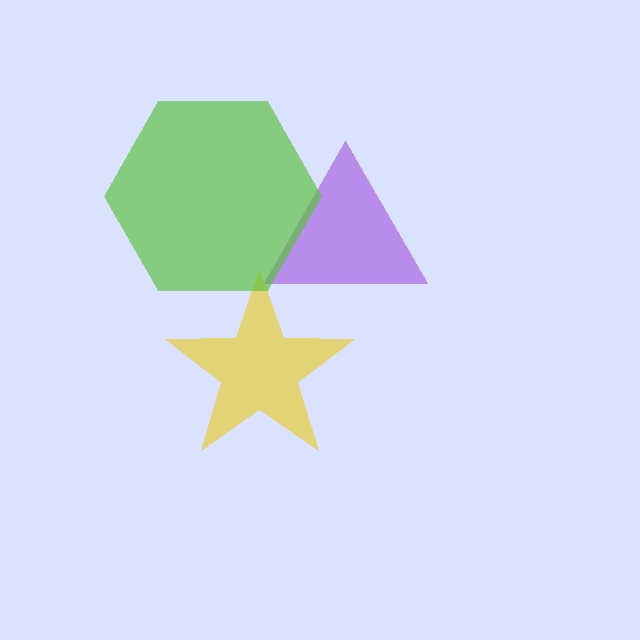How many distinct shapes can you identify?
There are 3 distinct shapes: a purple triangle, a yellow star, a lime hexagon.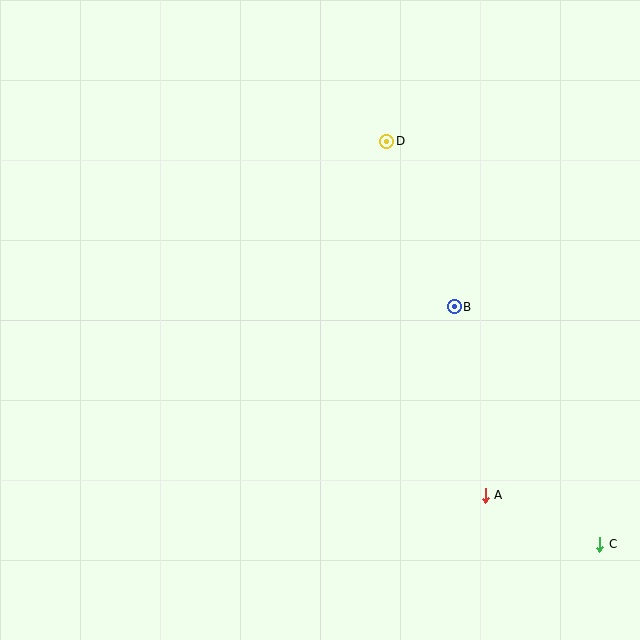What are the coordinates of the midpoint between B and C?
The midpoint between B and C is at (527, 426).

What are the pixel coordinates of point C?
Point C is at (600, 544).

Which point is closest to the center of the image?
Point B at (454, 307) is closest to the center.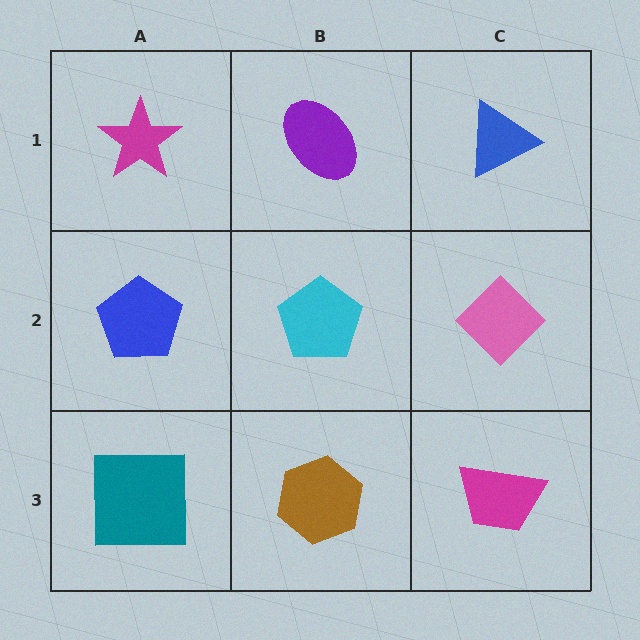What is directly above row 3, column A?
A blue pentagon.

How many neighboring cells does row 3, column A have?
2.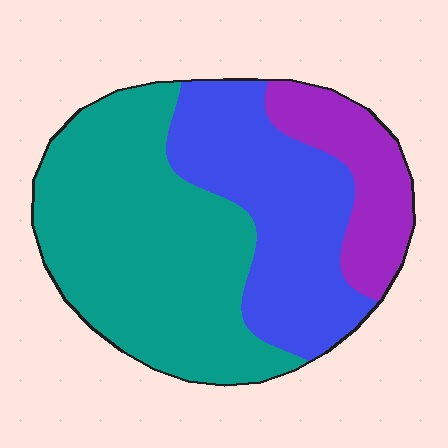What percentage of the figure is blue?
Blue takes up about one third (1/3) of the figure.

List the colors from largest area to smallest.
From largest to smallest: teal, blue, purple.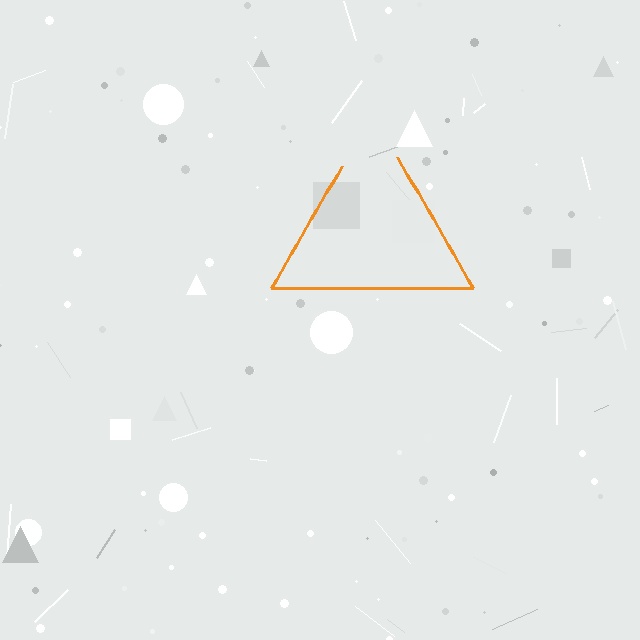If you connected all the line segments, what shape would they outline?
They would outline a triangle.